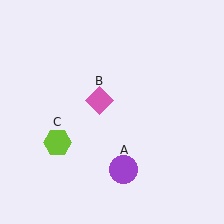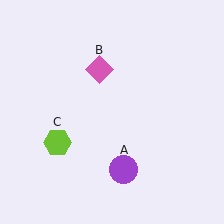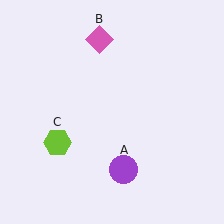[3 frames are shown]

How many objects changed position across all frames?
1 object changed position: pink diamond (object B).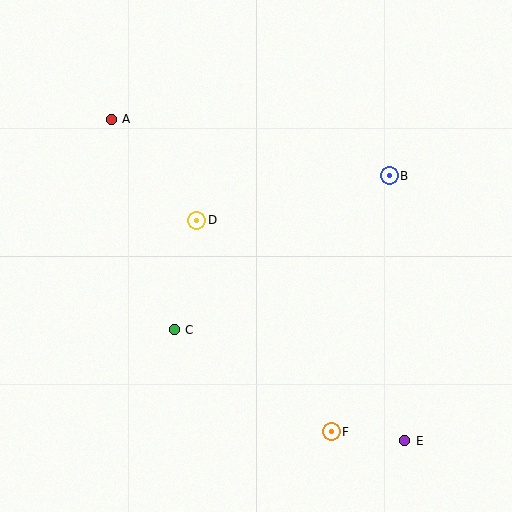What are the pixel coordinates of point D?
Point D is at (197, 220).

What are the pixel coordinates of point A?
Point A is at (111, 119).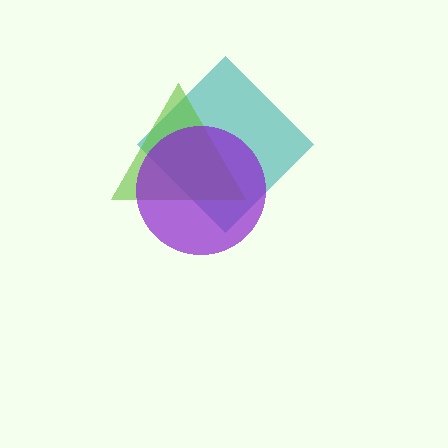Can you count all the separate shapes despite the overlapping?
Yes, there are 3 separate shapes.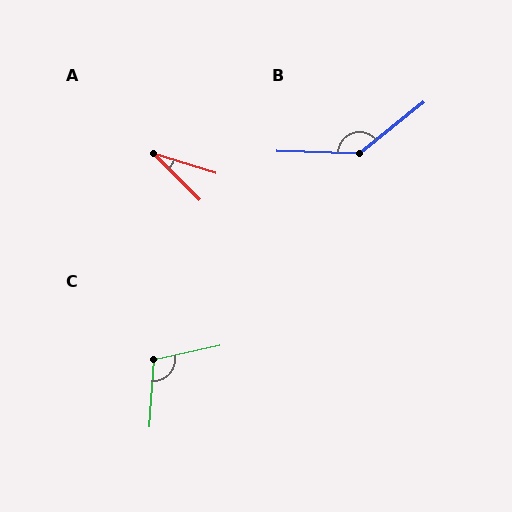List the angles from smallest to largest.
A (28°), C (106°), B (140°).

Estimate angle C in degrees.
Approximately 106 degrees.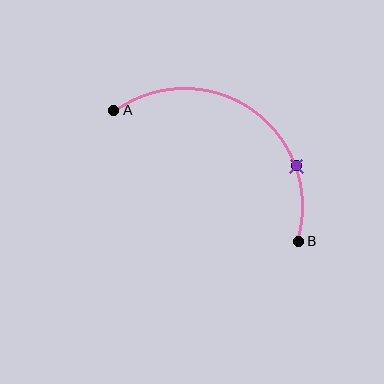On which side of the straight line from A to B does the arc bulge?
The arc bulges above and to the right of the straight line connecting A and B.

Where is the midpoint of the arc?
The arc midpoint is the point on the curve farthest from the straight line joining A and B. It sits above and to the right of that line.